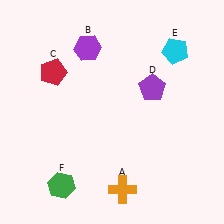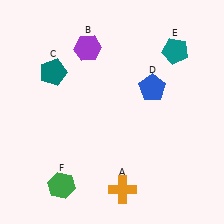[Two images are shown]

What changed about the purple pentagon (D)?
In Image 1, D is purple. In Image 2, it changed to blue.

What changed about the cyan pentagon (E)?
In Image 1, E is cyan. In Image 2, it changed to teal.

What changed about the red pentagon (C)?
In Image 1, C is red. In Image 2, it changed to teal.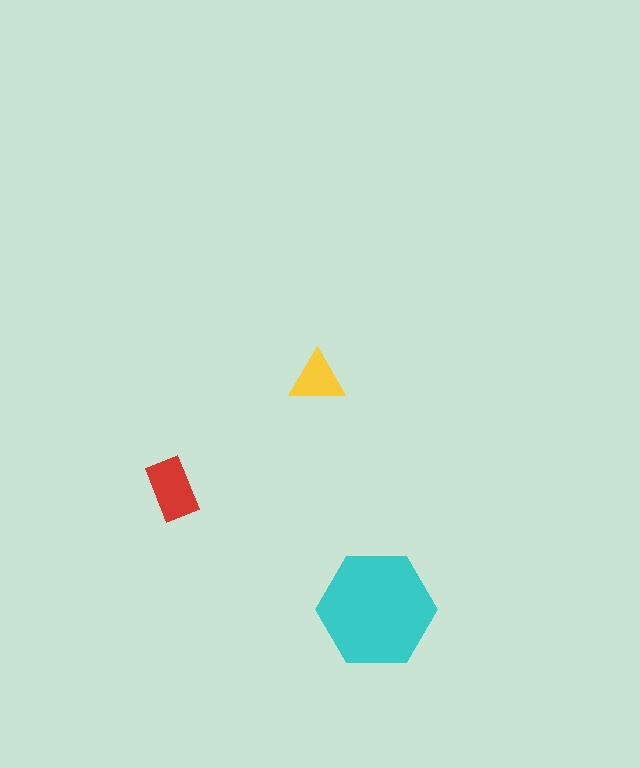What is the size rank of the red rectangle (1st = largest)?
2nd.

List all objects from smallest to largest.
The yellow triangle, the red rectangle, the cyan hexagon.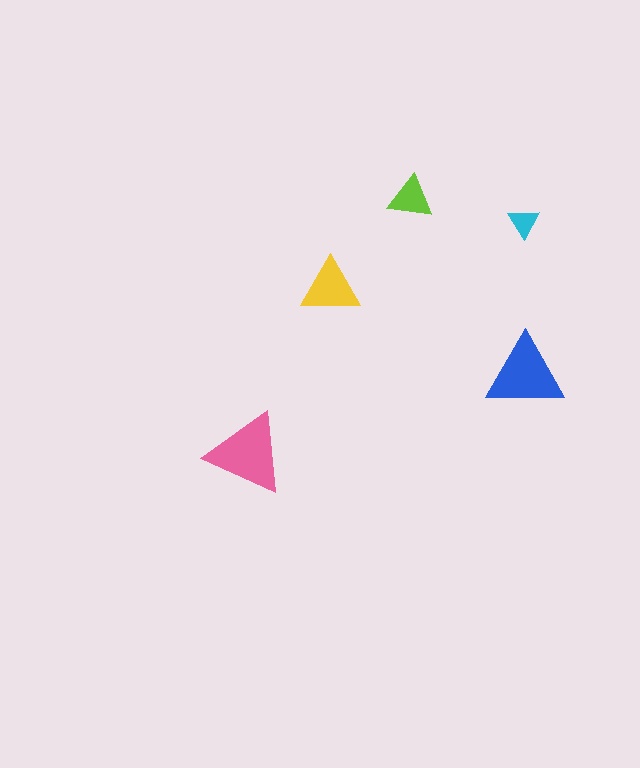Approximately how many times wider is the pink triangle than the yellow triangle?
About 1.5 times wider.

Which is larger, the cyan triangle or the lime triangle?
The lime one.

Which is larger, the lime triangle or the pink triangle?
The pink one.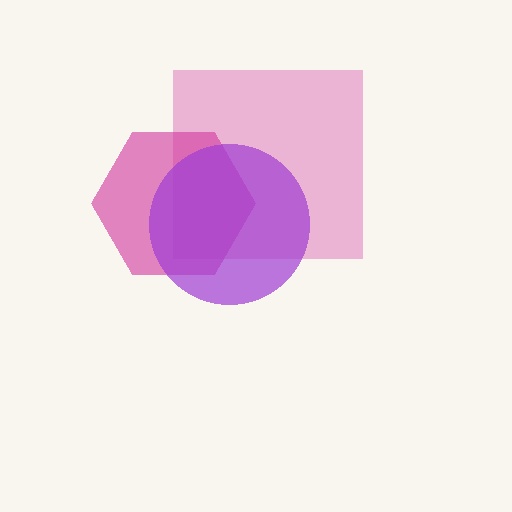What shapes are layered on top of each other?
The layered shapes are: a pink square, a magenta hexagon, a purple circle.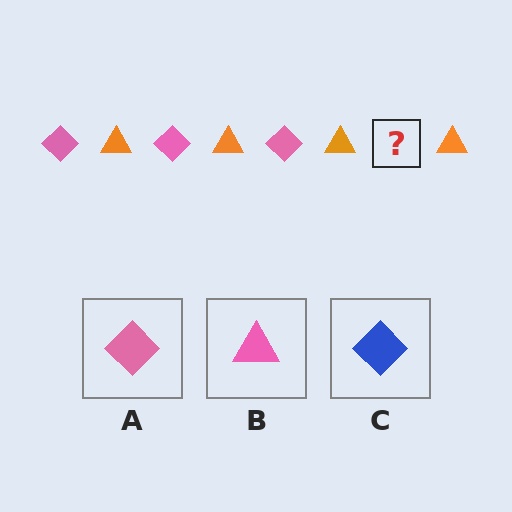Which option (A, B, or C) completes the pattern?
A.